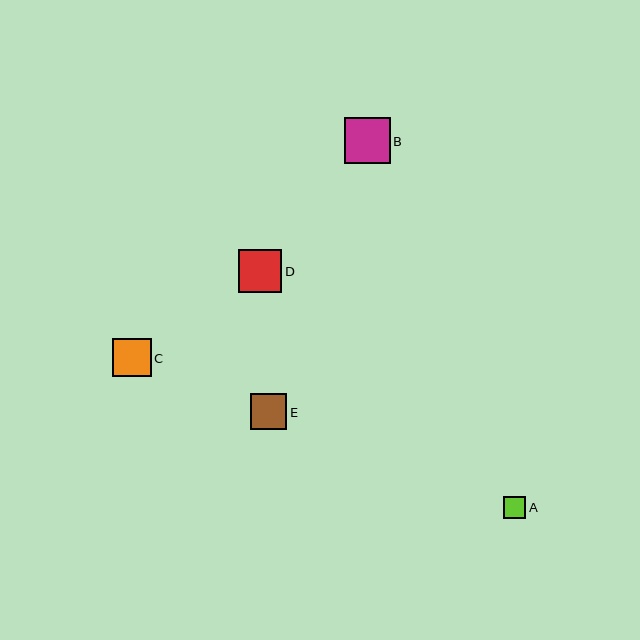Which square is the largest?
Square B is the largest with a size of approximately 45 pixels.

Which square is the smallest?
Square A is the smallest with a size of approximately 22 pixels.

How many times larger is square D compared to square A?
Square D is approximately 2.0 times the size of square A.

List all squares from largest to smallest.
From largest to smallest: B, D, C, E, A.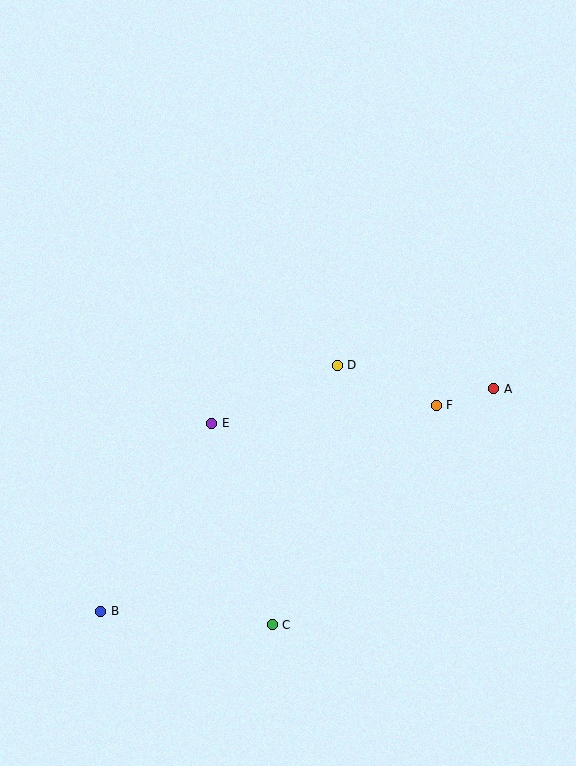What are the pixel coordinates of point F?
Point F is at (436, 405).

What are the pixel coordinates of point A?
Point A is at (494, 389).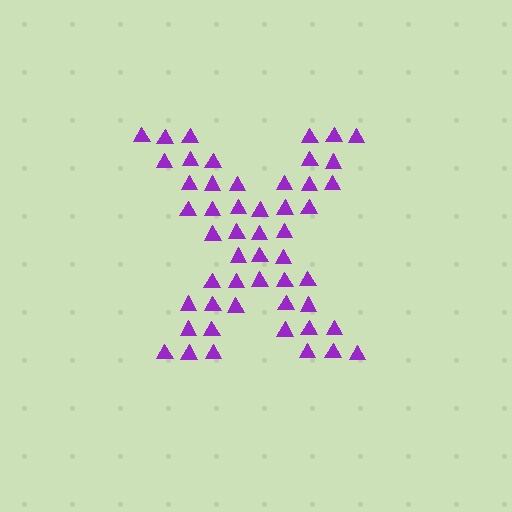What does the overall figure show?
The overall figure shows the letter X.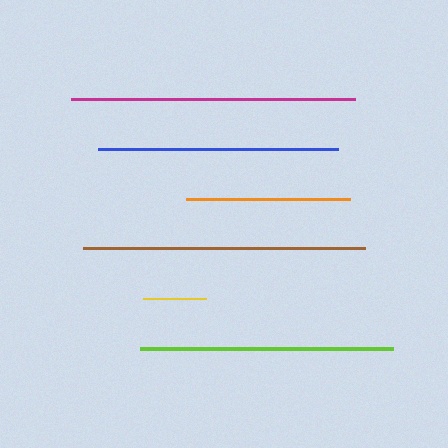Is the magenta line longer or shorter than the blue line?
The magenta line is longer than the blue line.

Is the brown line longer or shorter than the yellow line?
The brown line is longer than the yellow line.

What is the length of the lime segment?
The lime segment is approximately 253 pixels long.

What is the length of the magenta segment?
The magenta segment is approximately 284 pixels long.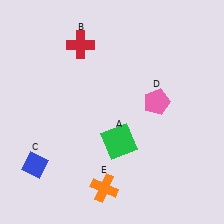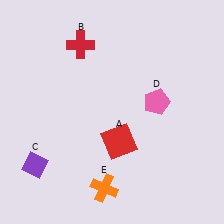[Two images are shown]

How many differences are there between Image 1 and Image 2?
There are 2 differences between the two images.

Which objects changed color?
A changed from green to red. C changed from blue to purple.